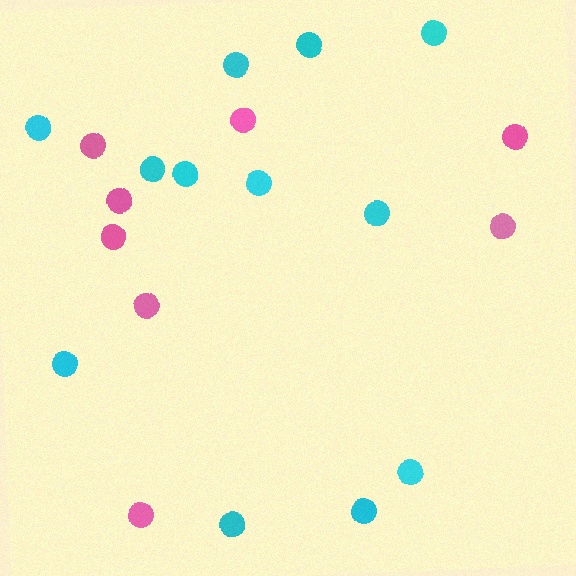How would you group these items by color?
There are 2 groups: one group of pink circles (8) and one group of cyan circles (12).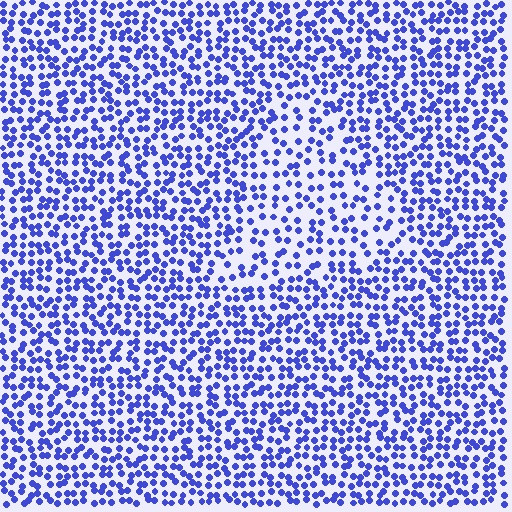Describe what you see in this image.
The image contains small blue elements arranged at two different densities. A triangle-shaped region is visible where the elements are less densely packed than the surrounding area.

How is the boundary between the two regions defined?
The boundary is defined by a change in element density (approximately 1.6x ratio). All elements are the same color, size, and shape.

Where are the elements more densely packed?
The elements are more densely packed outside the triangle boundary.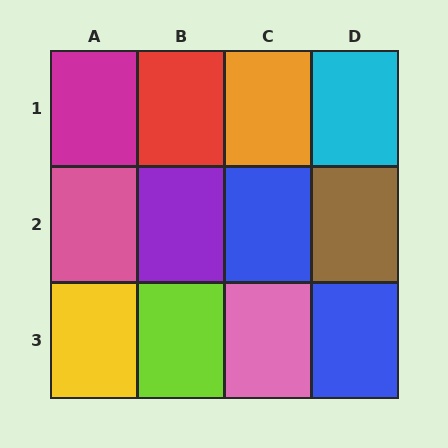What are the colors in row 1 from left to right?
Magenta, red, orange, cyan.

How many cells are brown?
1 cell is brown.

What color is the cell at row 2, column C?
Blue.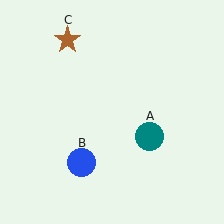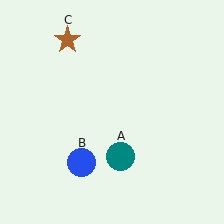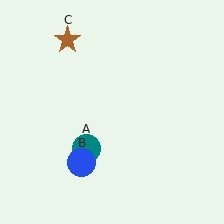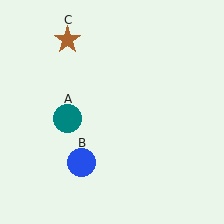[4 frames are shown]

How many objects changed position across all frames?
1 object changed position: teal circle (object A).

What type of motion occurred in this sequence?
The teal circle (object A) rotated clockwise around the center of the scene.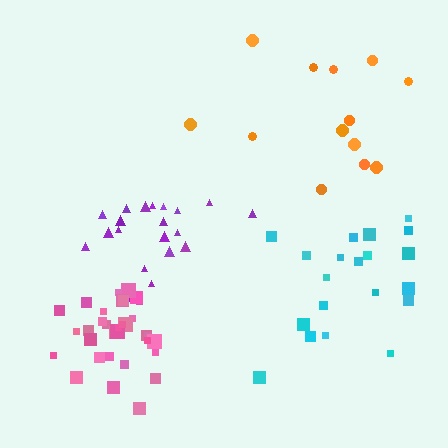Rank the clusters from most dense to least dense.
pink, purple, cyan, orange.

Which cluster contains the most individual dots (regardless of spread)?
Pink (33).